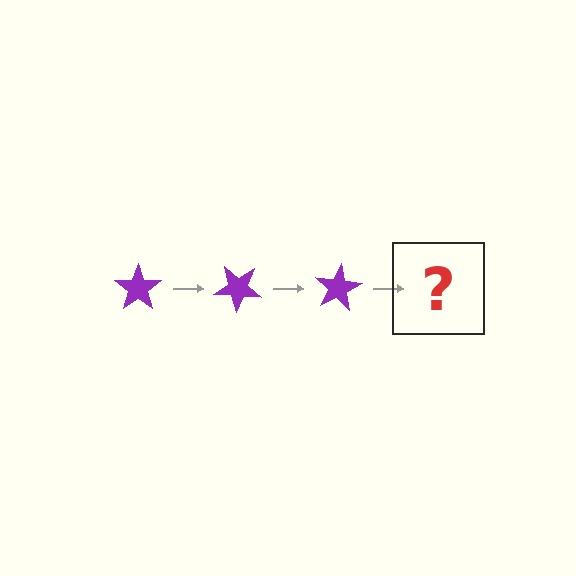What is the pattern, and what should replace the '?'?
The pattern is that the star rotates 40 degrees each step. The '?' should be a purple star rotated 120 degrees.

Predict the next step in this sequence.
The next step is a purple star rotated 120 degrees.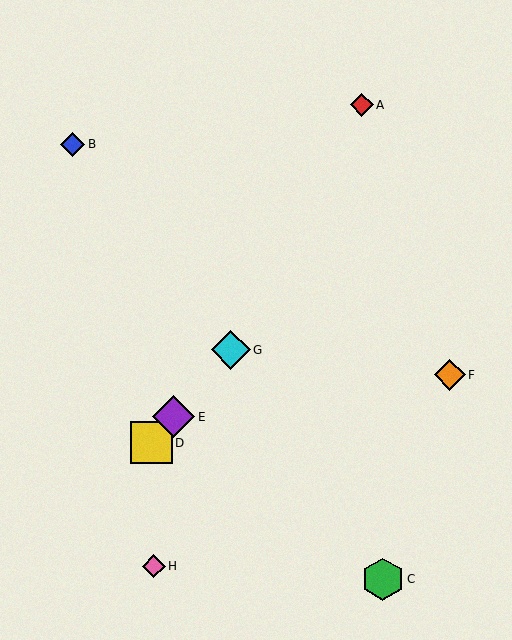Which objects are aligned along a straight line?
Objects D, E, G are aligned along a straight line.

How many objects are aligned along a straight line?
3 objects (D, E, G) are aligned along a straight line.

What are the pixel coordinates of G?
Object G is at (231, 350).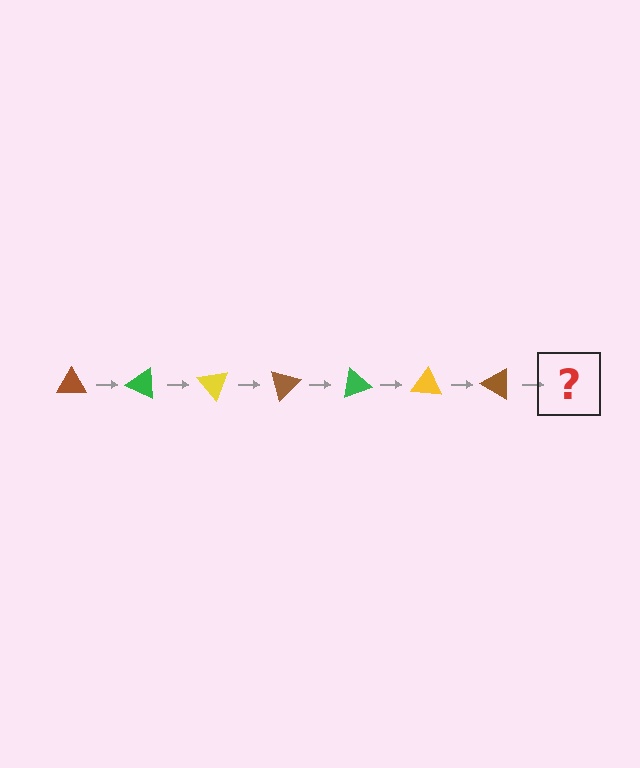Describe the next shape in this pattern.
It should be a green triangle, rotated 175 degrees from the start.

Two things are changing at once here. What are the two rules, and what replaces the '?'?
The two rules are that it rotates 25 degrees each step and the color cycles through brown, green, and yellow. The '?' should be a green triangle, rotated 175 degrees from the start.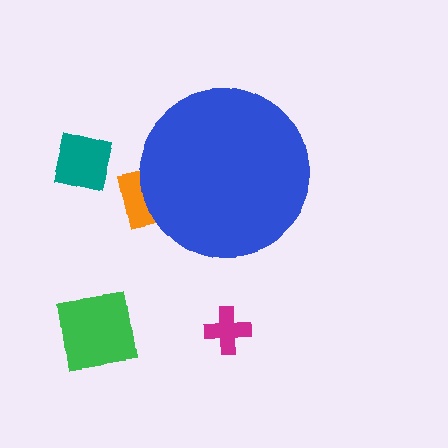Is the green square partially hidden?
No, the green square is fully visible.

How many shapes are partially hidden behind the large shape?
1 shape is partially hidden.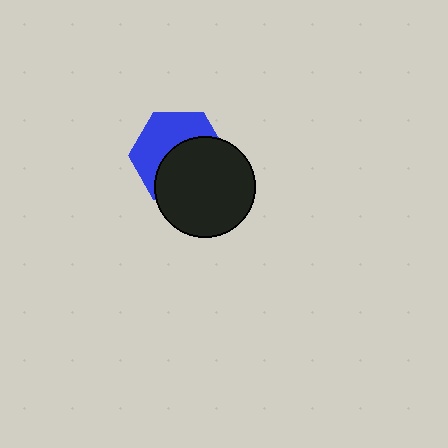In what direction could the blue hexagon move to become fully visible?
The blue hexagon could move toward the upper-left. That would shift it out from behind the black circle entirely.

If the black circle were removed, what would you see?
You would see the complete blue hexagon.